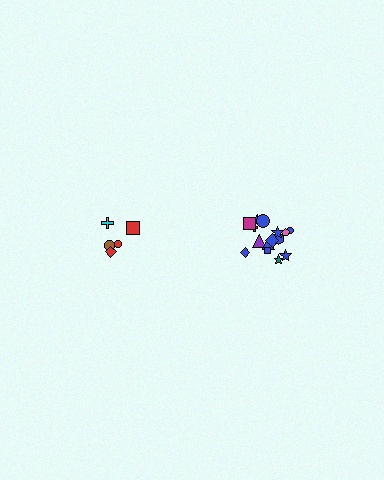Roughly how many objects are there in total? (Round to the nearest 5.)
Roughly 20 objects in total.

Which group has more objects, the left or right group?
The right group.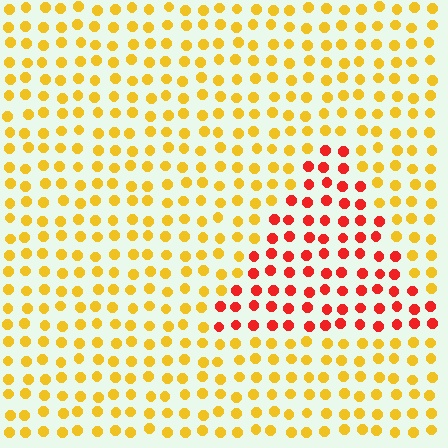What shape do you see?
I see a triangle.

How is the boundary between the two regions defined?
The boundary is defined purely by a slight shift in hue (about 47 degrees). Spacing, size, and orientation are identical on both sides.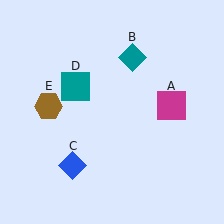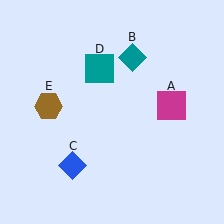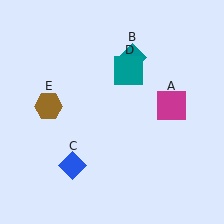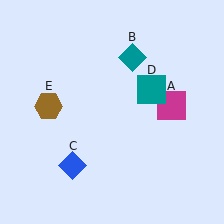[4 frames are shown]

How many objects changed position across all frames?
1 object changed position: teal square (object D).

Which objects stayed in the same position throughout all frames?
Magenta square (object A) and teal diamond (object B) and blue diamond (object C) and brown hexagon (object E) remained stationary.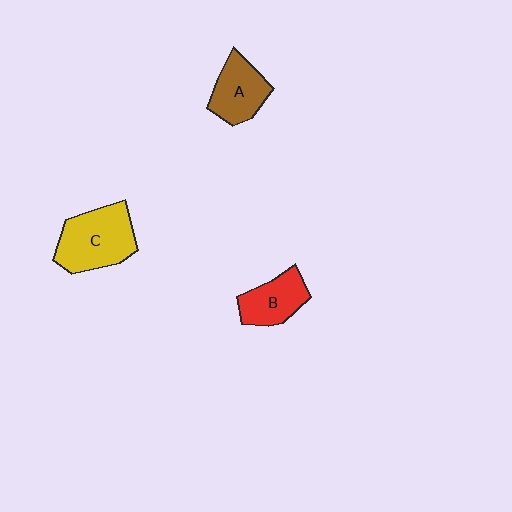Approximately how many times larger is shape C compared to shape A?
Approximately 1.4 times.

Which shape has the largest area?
Shape C (yellow).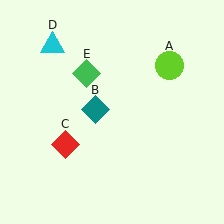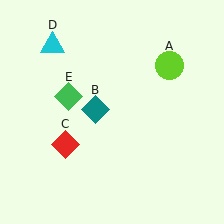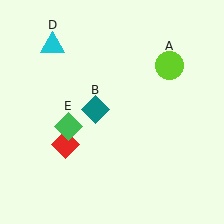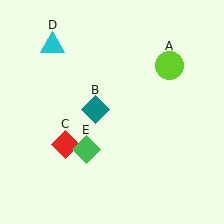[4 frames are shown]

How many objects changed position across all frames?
1 object changed position: green diamond (object E).